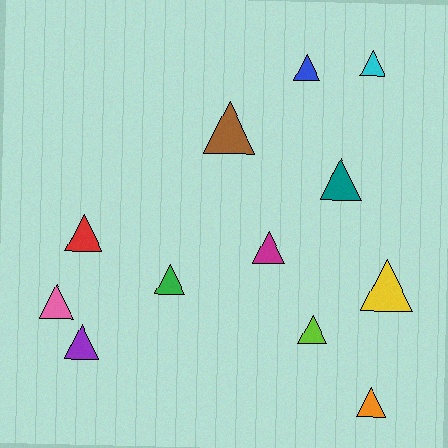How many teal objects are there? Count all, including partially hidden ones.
There is 1 teal object.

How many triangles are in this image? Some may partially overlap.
There are 12 triangles.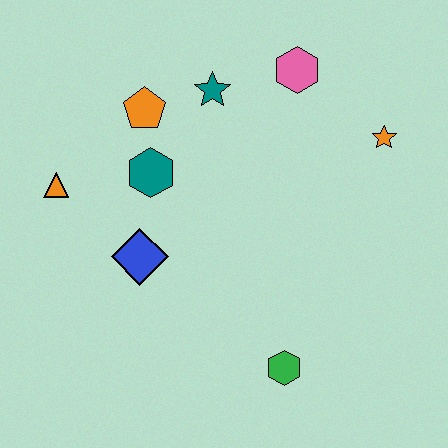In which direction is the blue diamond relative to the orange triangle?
The blue diamond is to the right of the orange triangle.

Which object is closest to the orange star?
The pink hexagon is closest to the orange star.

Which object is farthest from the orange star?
The orange triangle is farthest from the orange star.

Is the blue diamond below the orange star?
Yes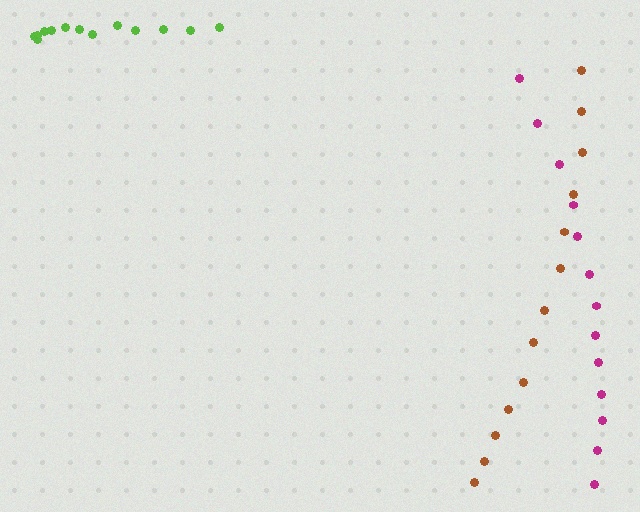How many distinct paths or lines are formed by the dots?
There are 3 distinct paths.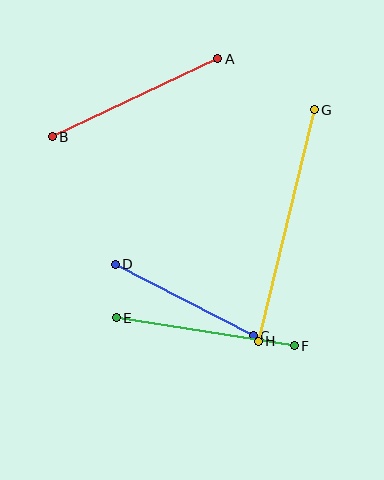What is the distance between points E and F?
The distance is approximately 180 pixels.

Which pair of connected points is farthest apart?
Points G and H are farthest apart.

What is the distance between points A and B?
The distance is approximately 183 pixels.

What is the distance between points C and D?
The distance is approximately 156 pixels.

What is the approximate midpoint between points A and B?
The midpoint is at approximately (135, 98) pixels.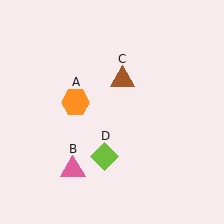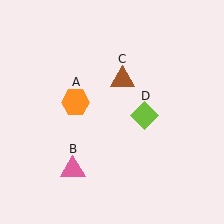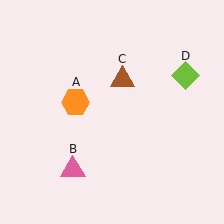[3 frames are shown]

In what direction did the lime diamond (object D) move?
The lime diamond (object D) moved up and to the right.